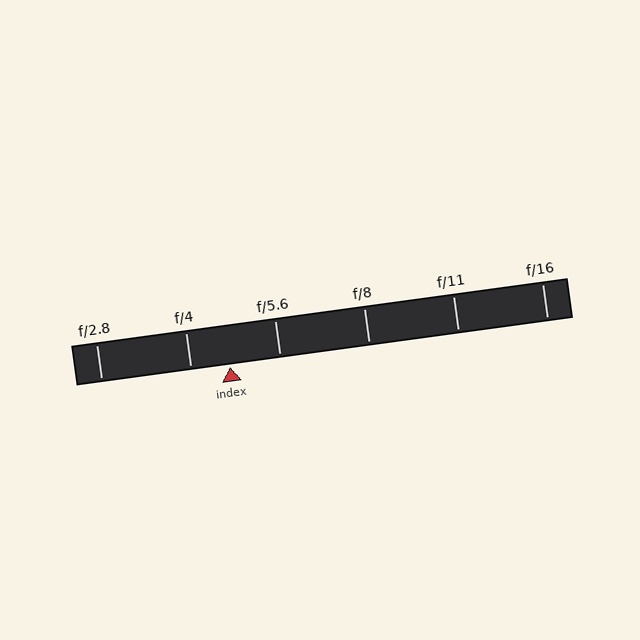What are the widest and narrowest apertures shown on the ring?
The widest aperture shown is f/2.8 and the narrowest is f/16.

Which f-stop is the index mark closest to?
The index mark is closest to f/4.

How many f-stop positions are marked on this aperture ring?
There are 6 f-stop positions marked.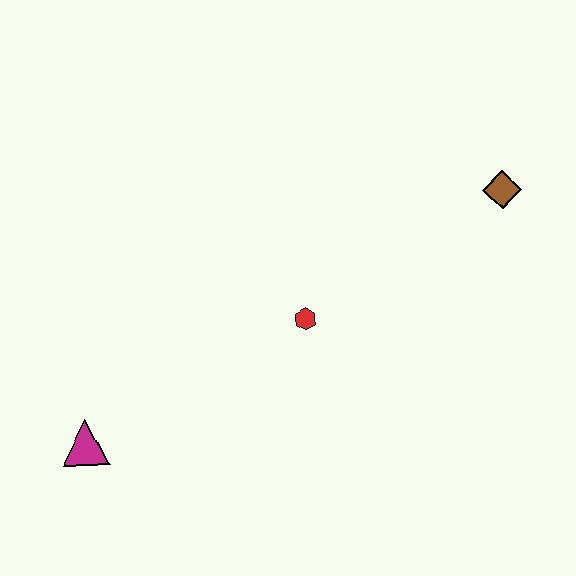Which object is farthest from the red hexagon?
The magenta triangle is farthest from the red hexagon.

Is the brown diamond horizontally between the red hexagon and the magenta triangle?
No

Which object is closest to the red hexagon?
The brown diamond is closest to the red hexagon.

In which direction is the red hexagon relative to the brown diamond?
The red hexagon is to the left of the brown diamond.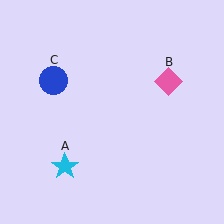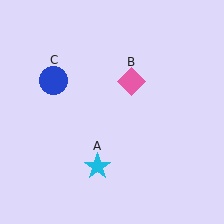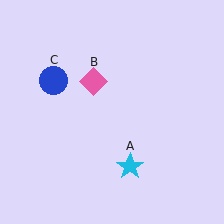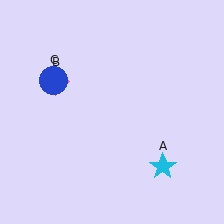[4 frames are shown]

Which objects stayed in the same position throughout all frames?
Blue circle (object C) remained stationary.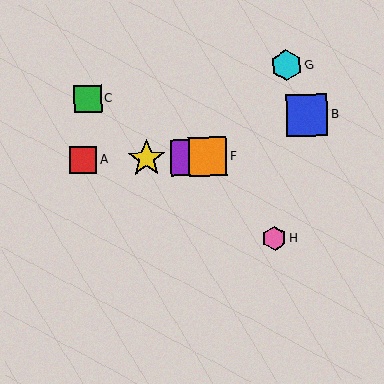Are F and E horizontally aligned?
Yes, both are at y≈157.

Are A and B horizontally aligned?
No, A is at y≈160 and B is at y≈115.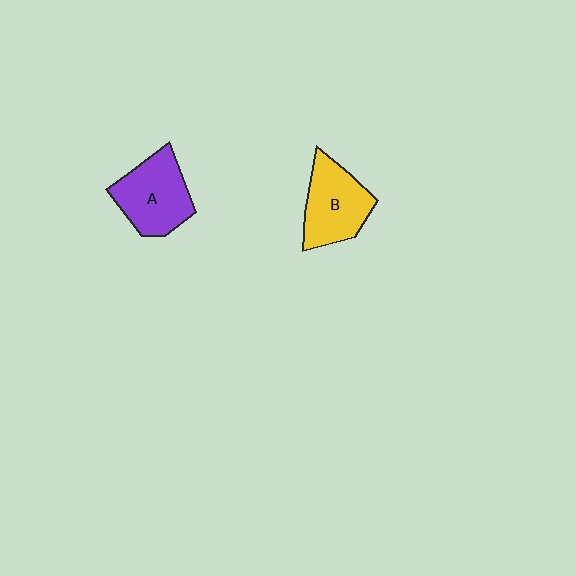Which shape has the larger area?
Shape A (purple).